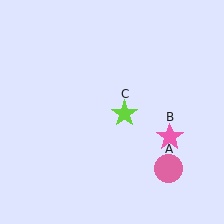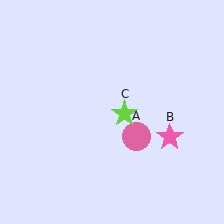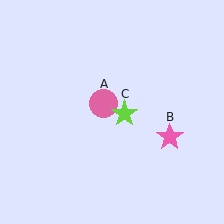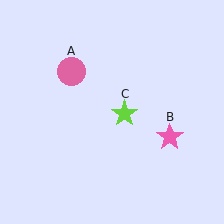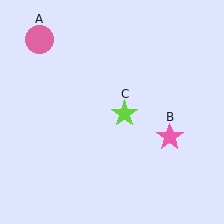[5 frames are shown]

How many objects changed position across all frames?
1 object changed position: pink circle (object A).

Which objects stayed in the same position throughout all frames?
Pink star (object B) and lime star (object C) remained stationary.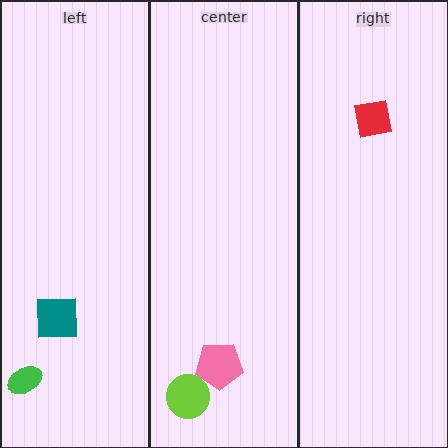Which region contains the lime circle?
The center region.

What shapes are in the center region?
The lime circle, the pink pentagon.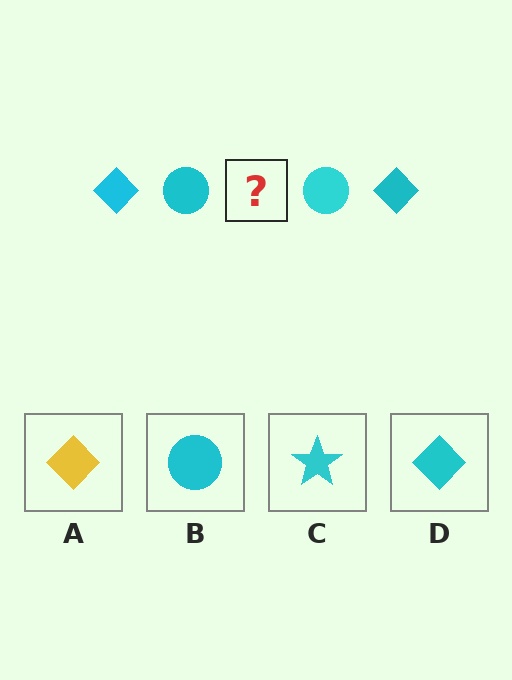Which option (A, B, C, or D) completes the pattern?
D.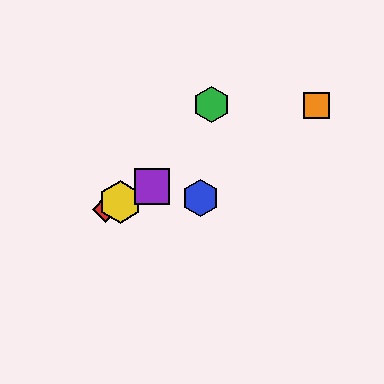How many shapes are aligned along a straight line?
4 shapes (the red diamond, the yellow hexagon, the purple square, the orange square) are aligned along a straight line.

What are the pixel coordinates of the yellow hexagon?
The yellow hexagon is at (120, 202).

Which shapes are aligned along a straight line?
The red diamond, the yellow hexagon, the purple square, the orange square are aligned along a straight line.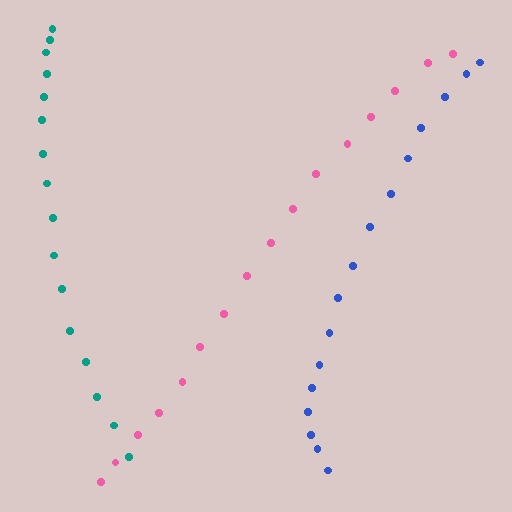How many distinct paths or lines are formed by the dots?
There are 3 distinct paths.